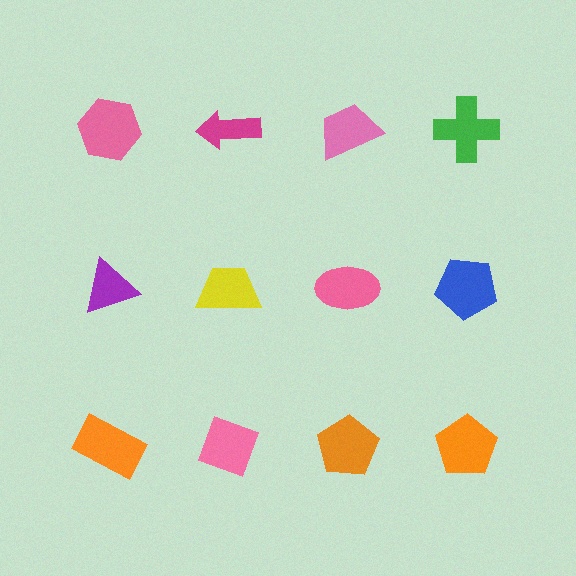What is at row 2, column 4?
A blue pentagon.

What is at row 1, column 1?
A pink hexagon.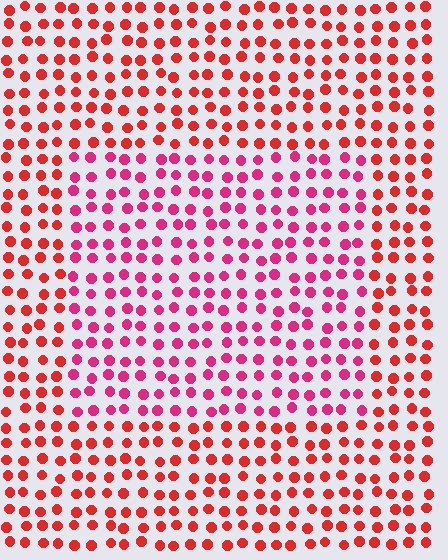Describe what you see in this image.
The image is filled with small red elements in a uniform arrangement. A rectangle-shaped region is visible where the elements are tinted to a slightly different hue, forming a subtle color boundary.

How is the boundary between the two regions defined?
The boundary is defined purely by a slight shift in hue (about 29 degrees). Spacing, size, and orientation are identical on both sides.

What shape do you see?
I see a rectangle.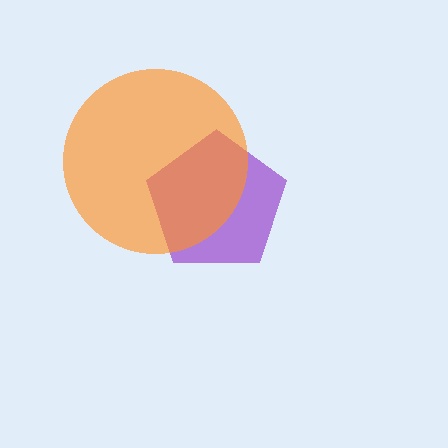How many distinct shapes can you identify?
There are 2 distinct shapes: a purple pentagon, an orange circle.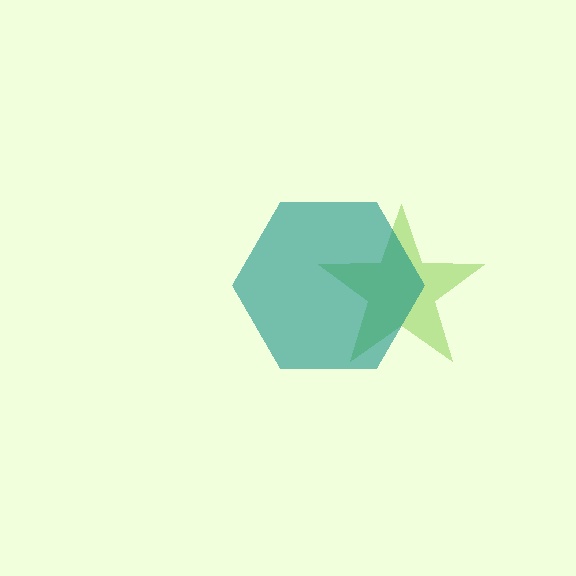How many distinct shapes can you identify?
There are 2 distinct shapes: a lime star, a teal hexagon.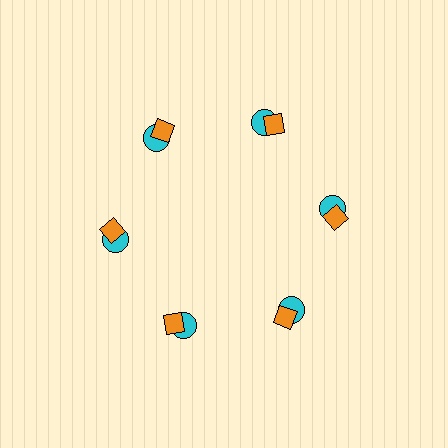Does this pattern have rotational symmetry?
Yes, this pattern has 6-fold rotational symmetry. It looks the same after rotating 60 degrees around the center.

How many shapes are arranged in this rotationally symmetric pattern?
There are 12 shapes, arranged in 6 groups of 2.